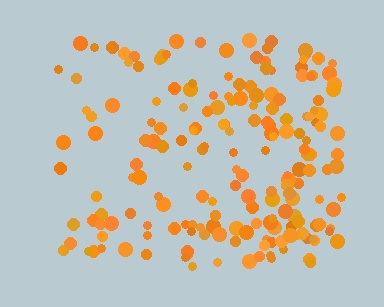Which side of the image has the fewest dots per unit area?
The left.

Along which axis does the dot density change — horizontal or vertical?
Horizontal.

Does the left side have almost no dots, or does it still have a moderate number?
Still a moderate number, just noticeably fewer than the right.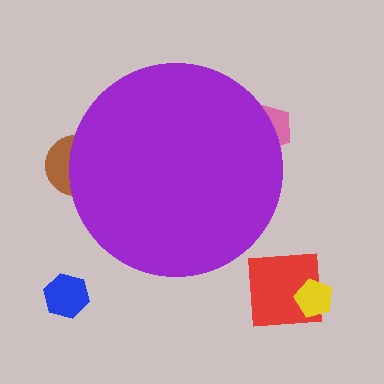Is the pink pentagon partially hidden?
Yes, the pink pentagon is partially hidden behind the purple circle.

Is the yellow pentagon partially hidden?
No, the yellow pentagon is fully visible.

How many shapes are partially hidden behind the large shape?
2 shapes are partially hidden.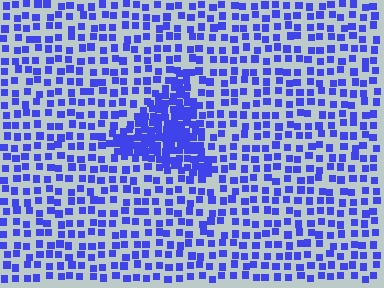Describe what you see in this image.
The image contains small blue elements arranged at two different densities. A triangle-shaped region is visible where the elements are more densely packed than the surrounding area.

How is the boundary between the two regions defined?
The boundary is defined by a change in element density (approximately 2.4x ratio). All elements are the same color, size, and shape.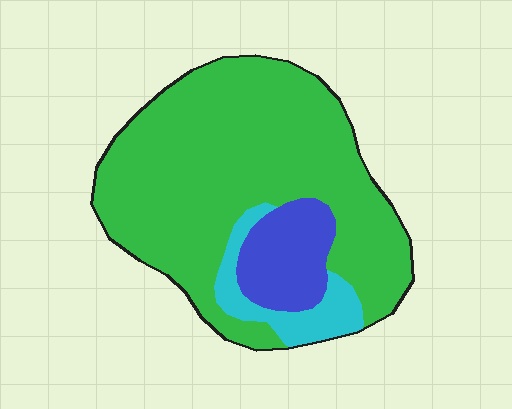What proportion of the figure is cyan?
Cyan takes up less than a quarter of the figure.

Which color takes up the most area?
Green, at roughly 75%.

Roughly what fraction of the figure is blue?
Blue covers around 15% of the figure.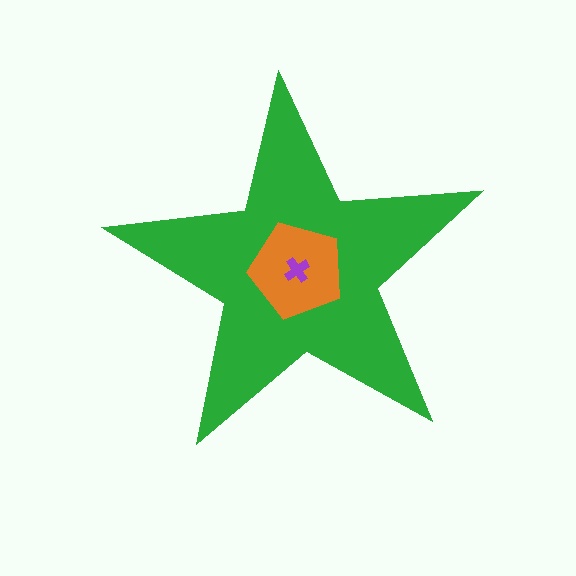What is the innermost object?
The purple cross.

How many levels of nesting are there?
3.